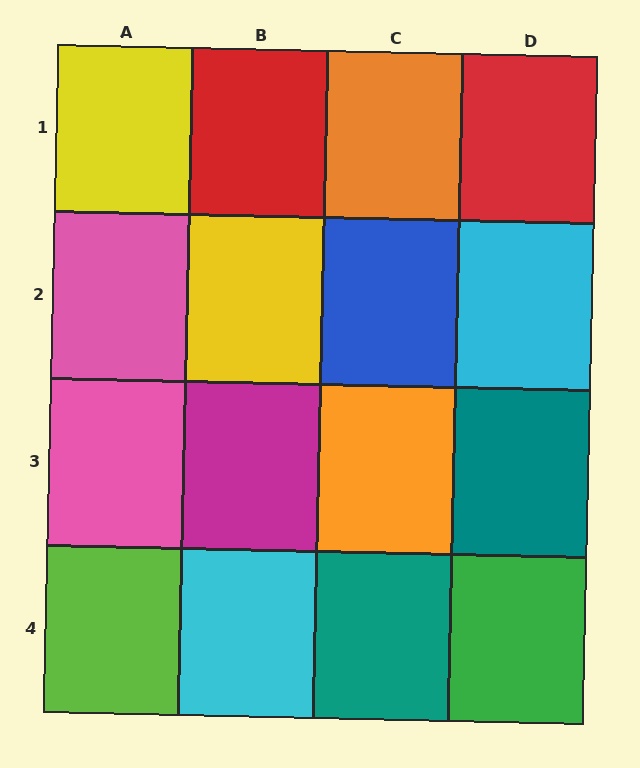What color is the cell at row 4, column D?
Green.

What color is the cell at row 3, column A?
Pink.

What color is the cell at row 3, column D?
Teal.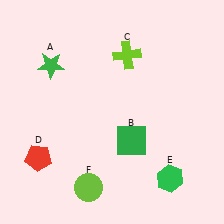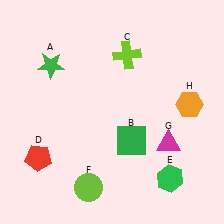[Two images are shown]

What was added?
A magenta triangle (G), an orange hexagon (H) were added in Image 2.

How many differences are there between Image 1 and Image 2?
There are 2 differences between the two images.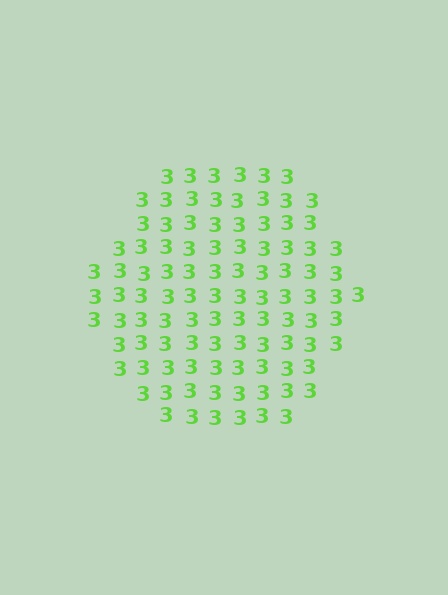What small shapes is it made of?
It is made of small digit 3's.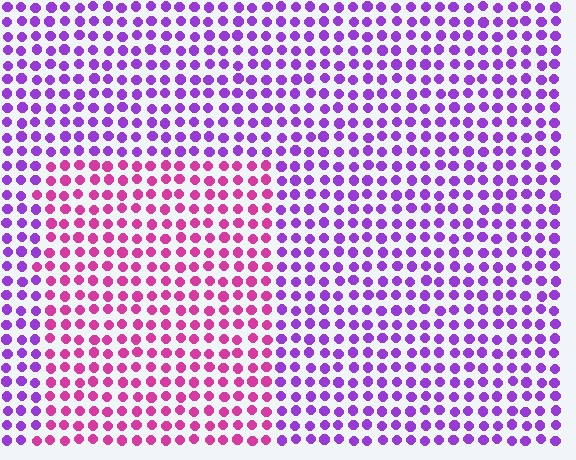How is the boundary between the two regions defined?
The boundary is defined purely by a slight shift in hue (about 44 degrees). Spacing, size, and orientation are identical on both sides.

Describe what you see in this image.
The image is filled with small purple elements in a uniform arrangement. A rectangle-shaped region is visible where the elements are tinted to a slightly different hue, forming a subtle color boundary.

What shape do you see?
I see a rectangle.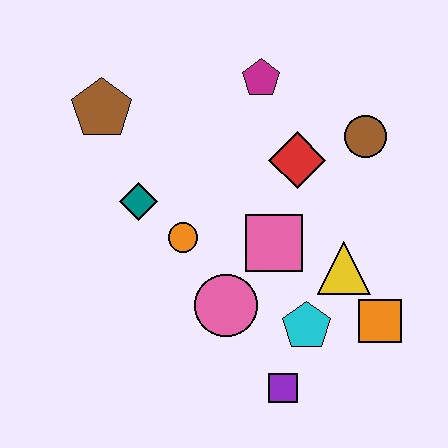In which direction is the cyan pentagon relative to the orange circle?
The cyan pentagon is to the right of the orange circle.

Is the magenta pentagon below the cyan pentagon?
No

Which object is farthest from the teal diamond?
The orange square is farthest from the teal diamond.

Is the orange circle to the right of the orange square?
No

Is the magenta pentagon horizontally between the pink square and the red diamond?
No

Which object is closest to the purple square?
The cyan pentagon is closest to the purple square.